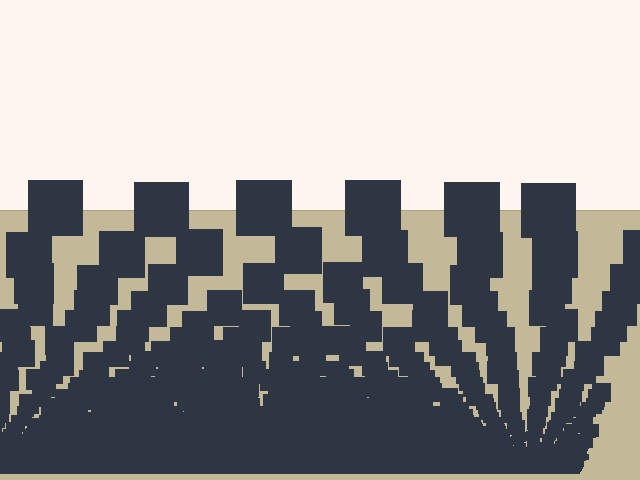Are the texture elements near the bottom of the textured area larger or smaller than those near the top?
Smaller. The gradient is inverted — elements near the bottom are smaller and denser.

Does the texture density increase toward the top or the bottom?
Density increases toward the bottom.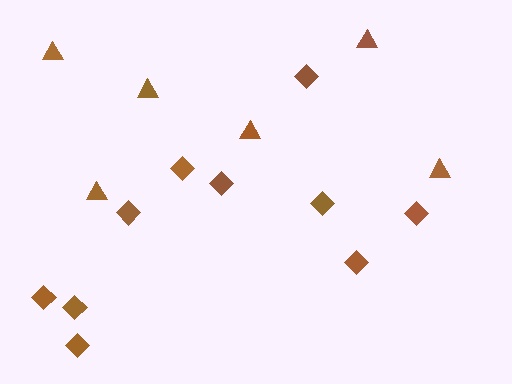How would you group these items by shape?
There are 2 groups: one group of diamonds (10) and one group of triangles (6).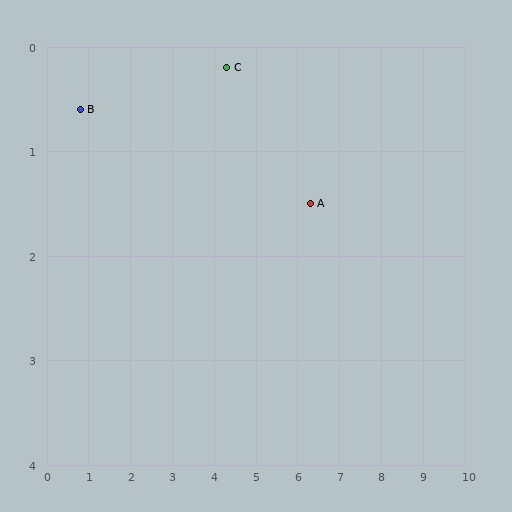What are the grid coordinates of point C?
Point C is at approximately (4.3, 0.2).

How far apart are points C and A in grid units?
Points C and A are about 2.4 grid units apart.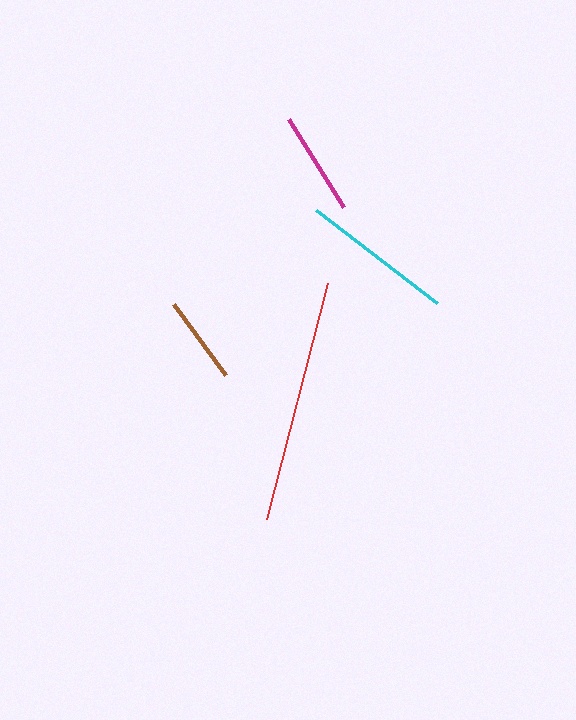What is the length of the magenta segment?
The magenta segment is approximately 104 pixels long.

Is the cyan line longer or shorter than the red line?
The red line is longer than the cyan line.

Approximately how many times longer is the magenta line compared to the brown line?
The magenta line is approximately 1.2 times the length of the brown line.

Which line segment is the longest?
The red line is the longest at approximately 244 pixels.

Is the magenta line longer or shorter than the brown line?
The magenta line is longer than the brown line.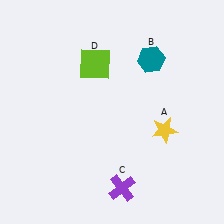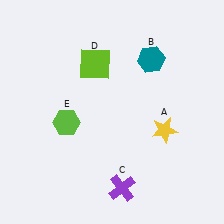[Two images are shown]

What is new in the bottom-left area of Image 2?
A lime hexagon (E) was added in the bottom-left area of Image 2.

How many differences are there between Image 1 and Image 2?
There is 1 difference between the two images.